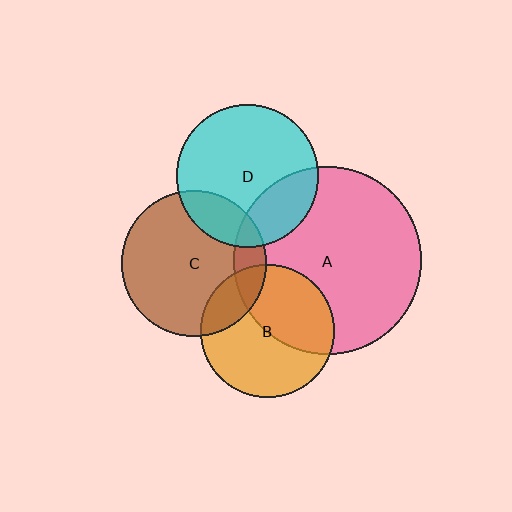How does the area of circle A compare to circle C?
Approximately 1.7 times.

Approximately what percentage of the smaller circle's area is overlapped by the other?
Approximately 20%.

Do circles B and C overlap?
Yes.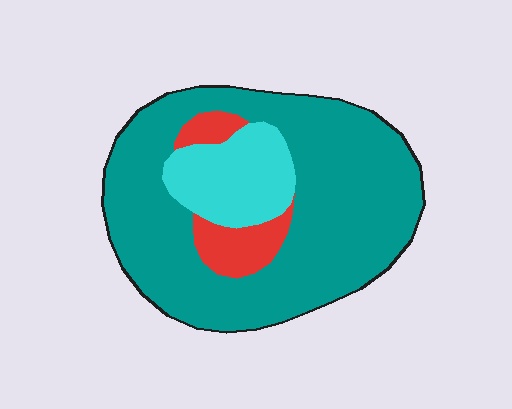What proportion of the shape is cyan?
Cyan covers about 15% of the shape.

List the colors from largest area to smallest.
From largest to smallest: teal, cyan, red.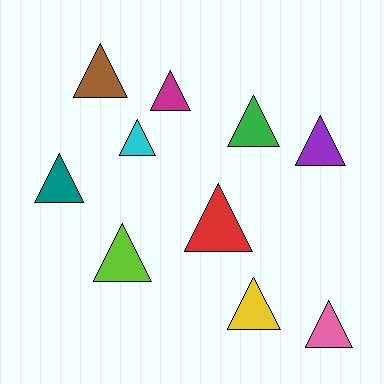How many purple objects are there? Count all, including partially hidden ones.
There is 1 purple object.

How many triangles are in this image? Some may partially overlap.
There are 10 triangles.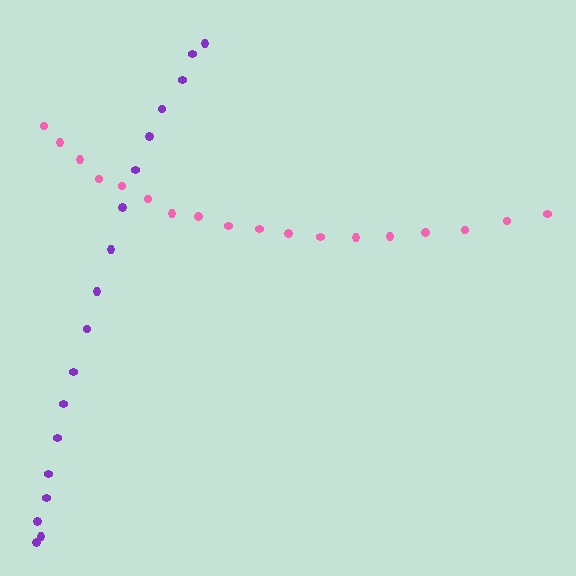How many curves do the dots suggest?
There are 2 distinct paths.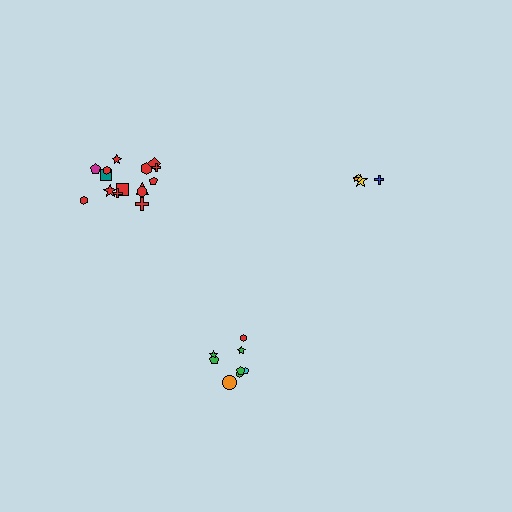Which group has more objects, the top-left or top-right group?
The top-left group.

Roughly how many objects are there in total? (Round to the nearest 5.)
Roughly 25 objects in total.